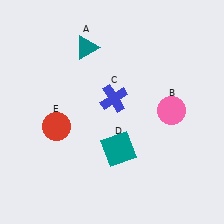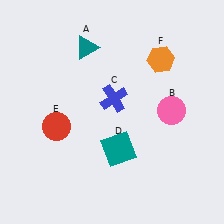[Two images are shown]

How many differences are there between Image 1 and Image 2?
There is 1 difference between the two images.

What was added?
An orange hexagon (F) was added in Image 2.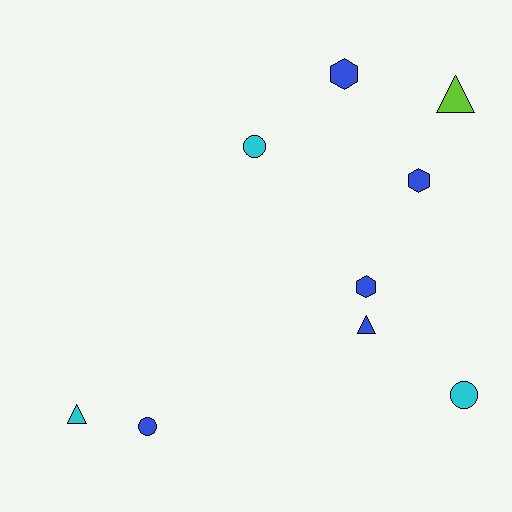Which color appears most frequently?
Blue, with 5 objects.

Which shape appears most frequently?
Triangle, with 3 objects.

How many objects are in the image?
There are 9 objects.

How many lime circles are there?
There are no lime circles.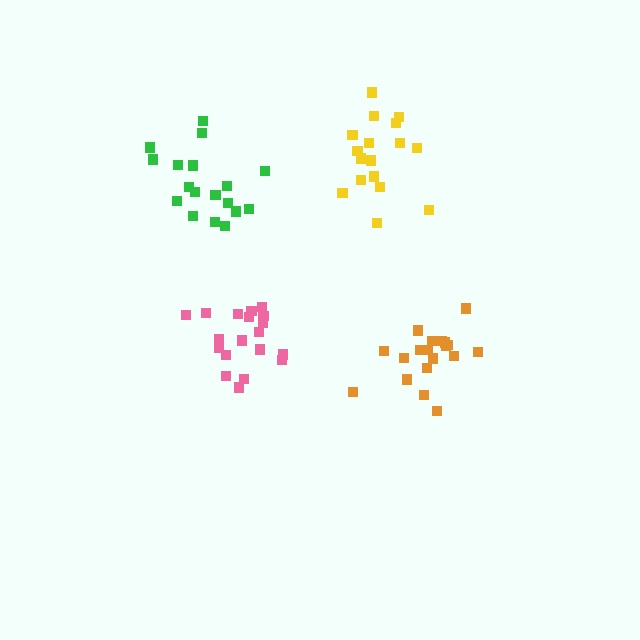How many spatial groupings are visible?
There are 4 spatial groupings.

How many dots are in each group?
Group 1: 17 dots, Group 2: 19 dots, Group 3: 18 dots, Group 4: 19 dots (73 total).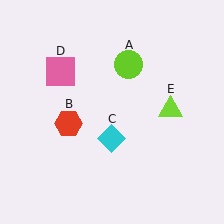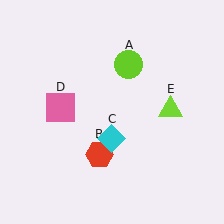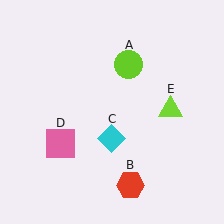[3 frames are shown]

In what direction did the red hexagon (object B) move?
The red hexagon (object B) moved down and to the right.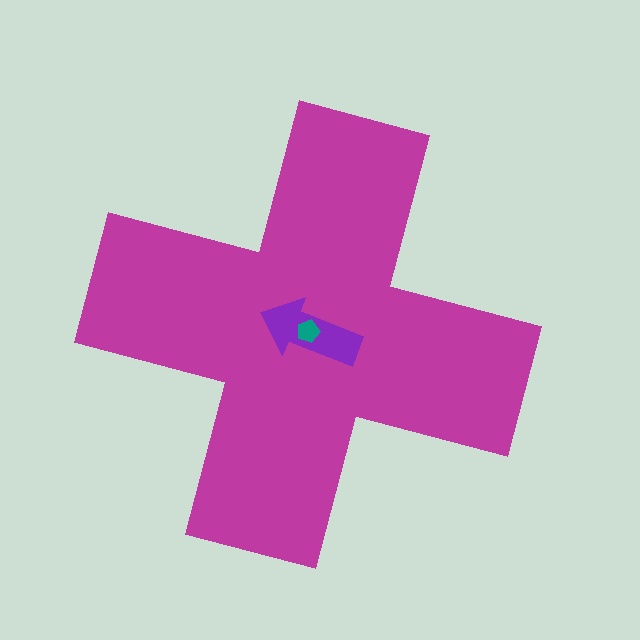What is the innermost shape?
The teal pentagon.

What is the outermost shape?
The magenta cross.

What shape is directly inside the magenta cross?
The purple arrow.